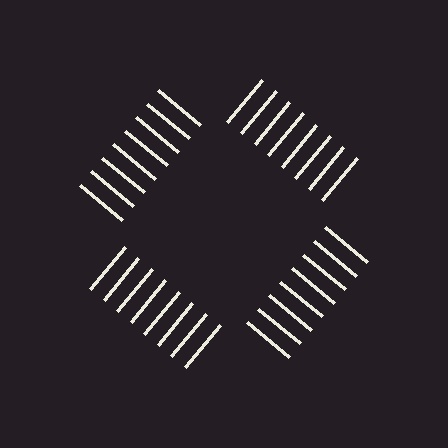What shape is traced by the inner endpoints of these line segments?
An illusory square — the line segments terminate on its edges but no continuous stroke is drawn.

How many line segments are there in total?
32 — 8 along each of the 4 edges.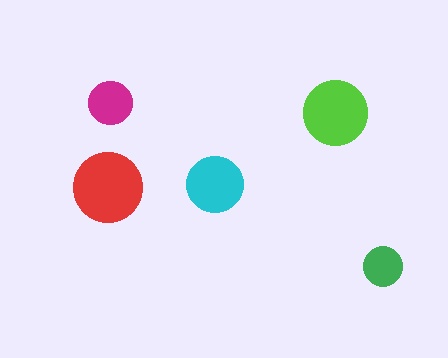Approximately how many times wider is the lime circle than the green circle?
About 1.5 times wider.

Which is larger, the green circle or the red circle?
The red one.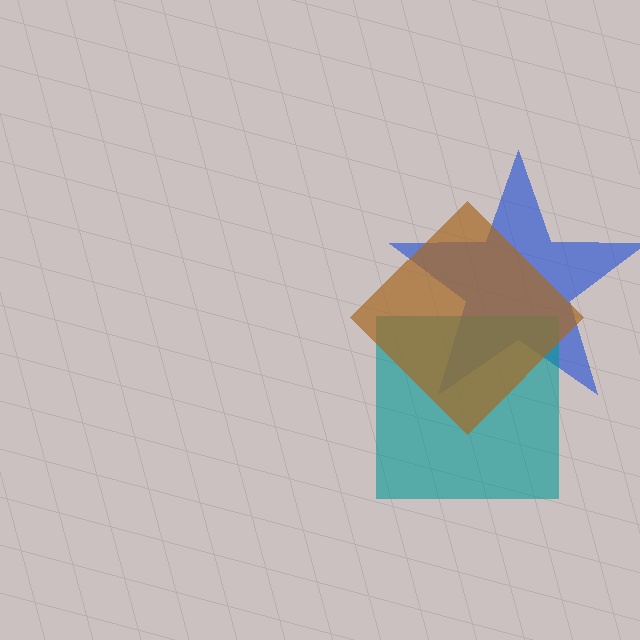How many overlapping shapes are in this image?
There are 3 overlapping shapes in the image.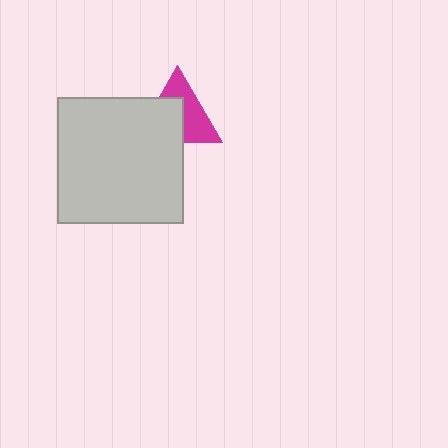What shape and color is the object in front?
The object in front is a light gray square.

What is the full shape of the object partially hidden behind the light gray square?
The partially hidden object is a magenta triangle.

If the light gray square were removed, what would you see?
You would see the complete magenta triangle.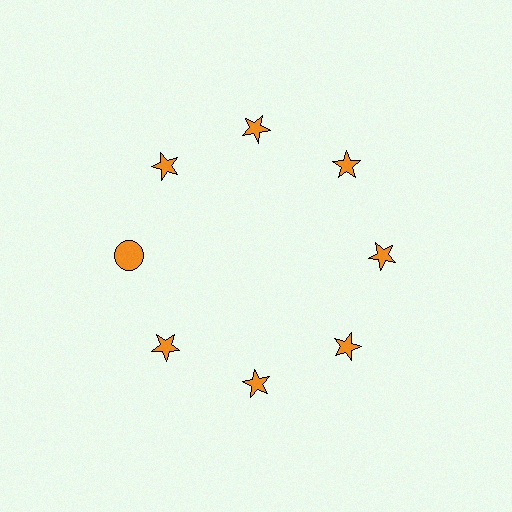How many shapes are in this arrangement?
There are 8 shapes arranged in a ring pattern.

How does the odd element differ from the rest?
It has a different shape: circle instead of star.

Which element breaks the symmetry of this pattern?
The orange circle at roughly the 9 o'clock position breaks the symmetry. All other shapes are orange stars.